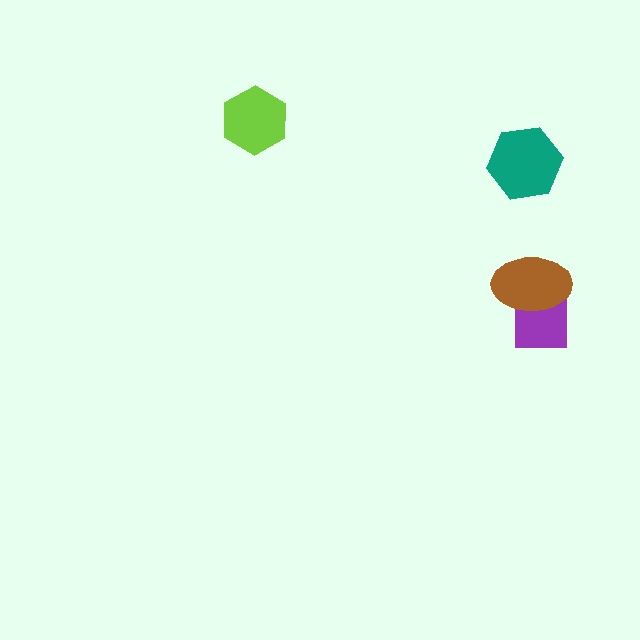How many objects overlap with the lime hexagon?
0 objects overlap with the lime hexagon.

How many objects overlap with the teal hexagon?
0 objects overlap with the teal hexagon.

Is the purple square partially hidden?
Yes, it is partially covered by another shape.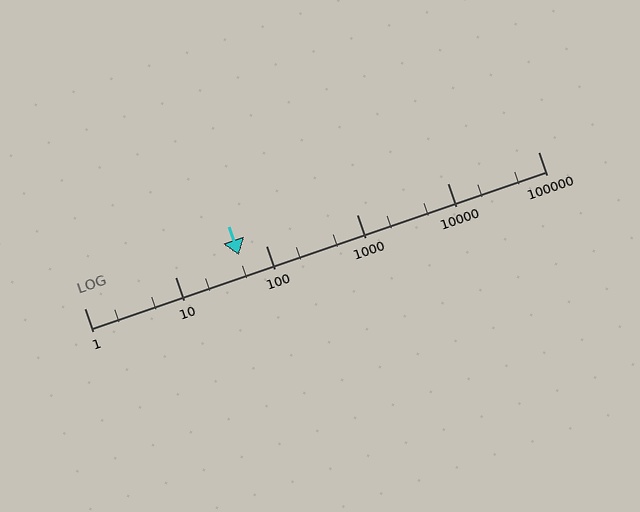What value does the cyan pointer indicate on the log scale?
The pointer indicates approximately 50.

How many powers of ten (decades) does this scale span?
The scale spans 5 decades, from 1 to 100000.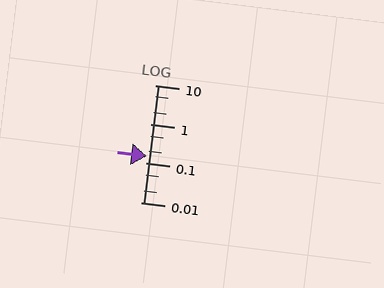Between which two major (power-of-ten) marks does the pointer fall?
The pointer is between 0.1 and 1.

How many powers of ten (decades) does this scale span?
The scale spans 3 decades, from 0.01 to 10.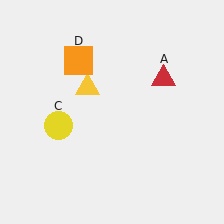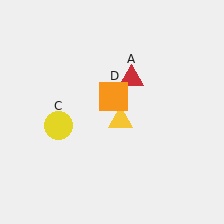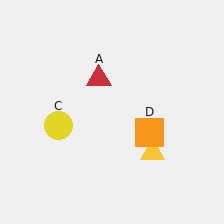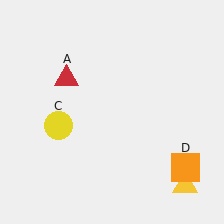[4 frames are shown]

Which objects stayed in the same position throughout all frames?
Yellow circle (object C) remained stationary.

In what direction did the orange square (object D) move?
The orange square (object D) moved down and to the right.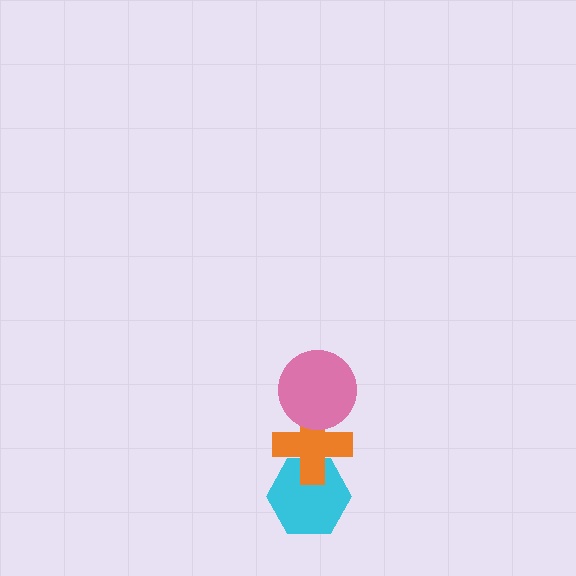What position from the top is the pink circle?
The pink circle is 1st from the top.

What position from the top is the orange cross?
The orange cross is 2nd from the top.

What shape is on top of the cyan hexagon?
The orange cross is on top of the cyan hexagon.